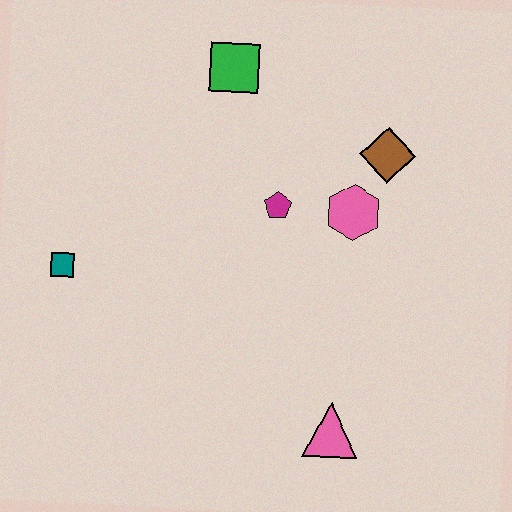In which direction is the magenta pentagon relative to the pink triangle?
The magenta pentagon is above the pink triangle.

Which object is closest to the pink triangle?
The pink hexagon is closest to the pink triangle.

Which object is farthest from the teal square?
The brown diamond is farthest from the teal square.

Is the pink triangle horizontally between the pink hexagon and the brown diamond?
No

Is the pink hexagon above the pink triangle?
Yes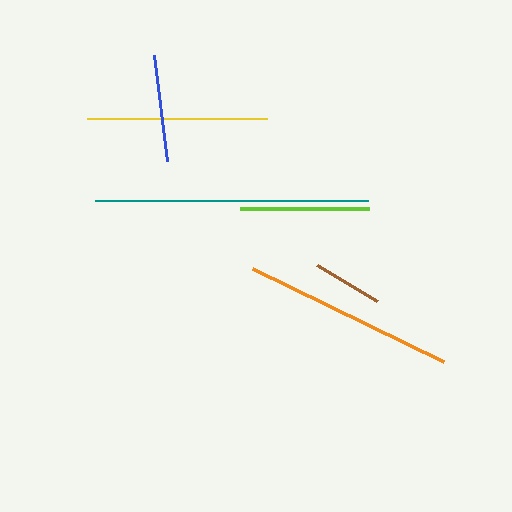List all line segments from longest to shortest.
From longest to shortest: teal, orange, yellow, lime, blue, brown.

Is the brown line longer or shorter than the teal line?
The teal line is longer than the brown line.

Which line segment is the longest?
The teal line is the longest at approximately 274 pixels.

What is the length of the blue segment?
The blue segment is approximately 107 pixels long.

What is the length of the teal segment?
The teal segment is approximately 274 pixels long.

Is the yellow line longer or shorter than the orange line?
The orange line is longer than the yellow line.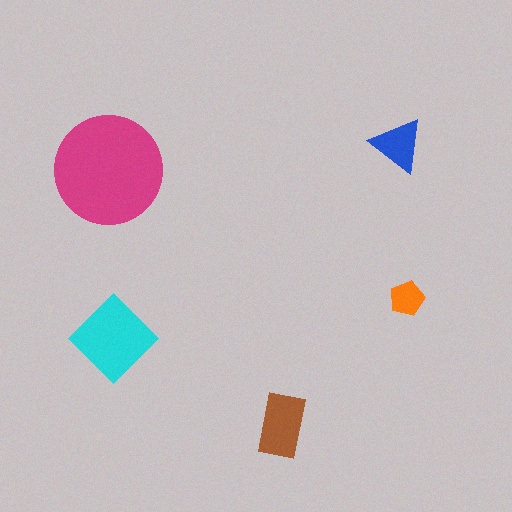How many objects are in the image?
There are 5 objects in the image.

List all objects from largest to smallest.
The magenta circle, the cyan diamond, the brown rectangle, the blue triangle, the orange pentagon.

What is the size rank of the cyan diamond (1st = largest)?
2nd.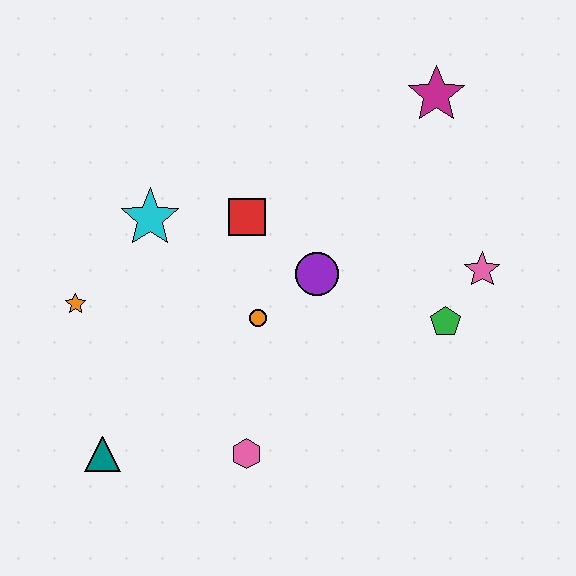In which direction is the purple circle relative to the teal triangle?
The purple circle is to the right of the teal triangle.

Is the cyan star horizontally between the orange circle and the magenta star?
No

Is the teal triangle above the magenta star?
No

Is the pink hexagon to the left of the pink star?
Yes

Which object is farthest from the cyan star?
The pink star is farthest from the cyan star.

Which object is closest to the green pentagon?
The pink star is closest to the green pentagon.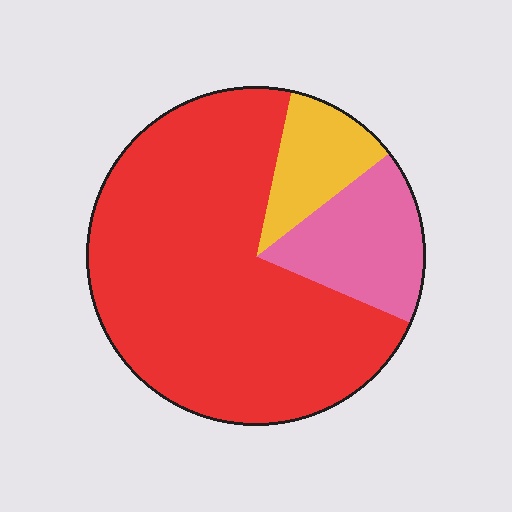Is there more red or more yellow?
Red.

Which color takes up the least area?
Yellow, at roughly 10%.